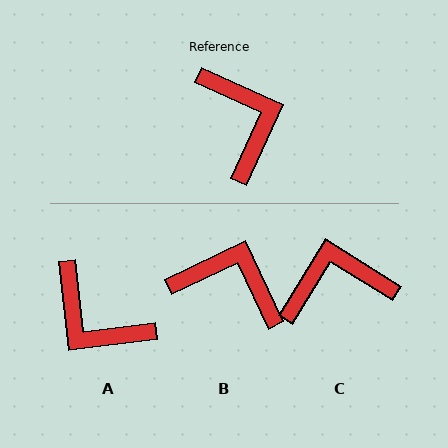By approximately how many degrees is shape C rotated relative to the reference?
Approximately 82 degrees counter-clockwise.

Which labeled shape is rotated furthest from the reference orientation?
A, about 149 degrees away.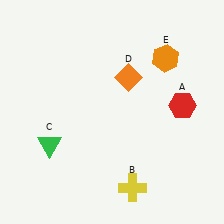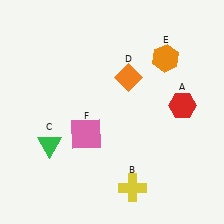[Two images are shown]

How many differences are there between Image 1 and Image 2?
There is 1 difference between the two images.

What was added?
A pink square (F) was added in Image 2.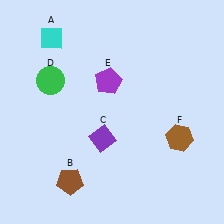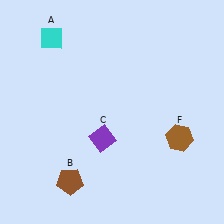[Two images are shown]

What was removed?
The purple pentagon (E), the green circle (D) were removed in Image 2.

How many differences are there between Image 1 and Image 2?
There are 2 differences between the two images.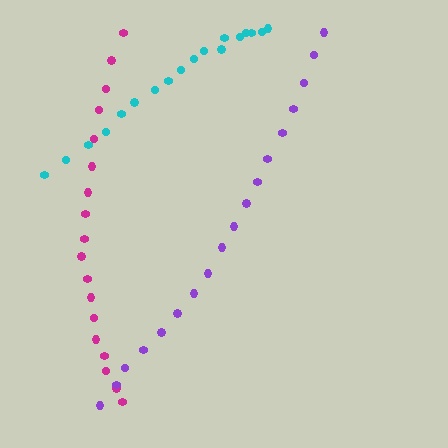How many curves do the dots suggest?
There are 3 distinct paths.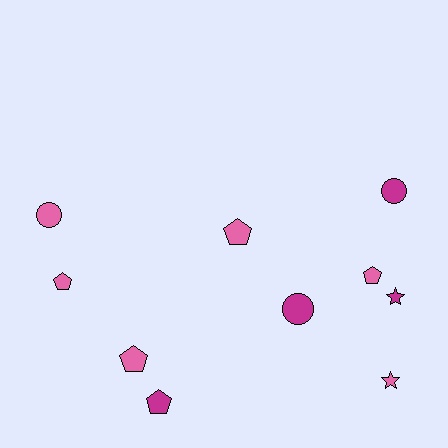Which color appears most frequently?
Pink, with 6 objects.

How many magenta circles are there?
There are 2 magenta circles.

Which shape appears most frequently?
Pentagon, with 5 objects.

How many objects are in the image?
There are 10 objects.